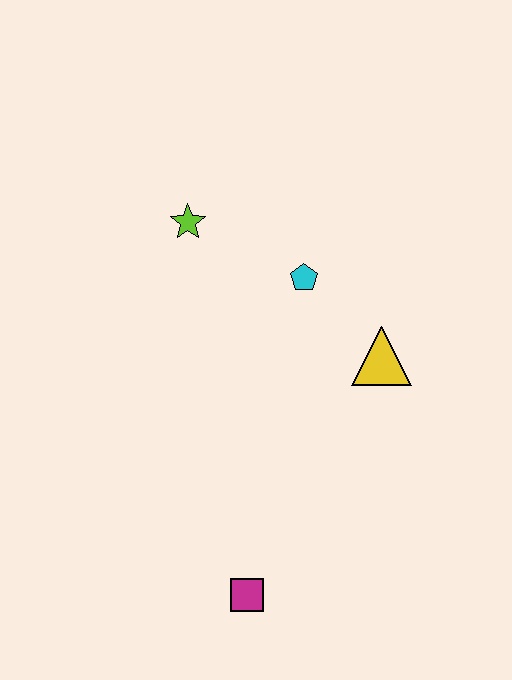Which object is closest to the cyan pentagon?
The yellow triangle is closest to the cyan pentagon.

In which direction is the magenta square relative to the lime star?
The magenta square is below the lime star.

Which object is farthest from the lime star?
The magenta square is farthest from the lime star.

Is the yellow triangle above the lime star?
No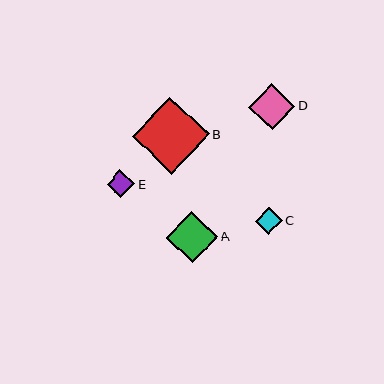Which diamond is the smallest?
Diamond C is the smallest with a size of approximately 27 pixels.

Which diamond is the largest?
Diamond B is the largest with a size of approximately 77 pixels.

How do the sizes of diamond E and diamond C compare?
Diamond E and diamond C are approximately the same size.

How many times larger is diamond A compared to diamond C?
Diamond A is approximately 1.9 times the size of diamond C.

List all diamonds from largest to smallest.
From largest to smallest: B, A, D, E, C.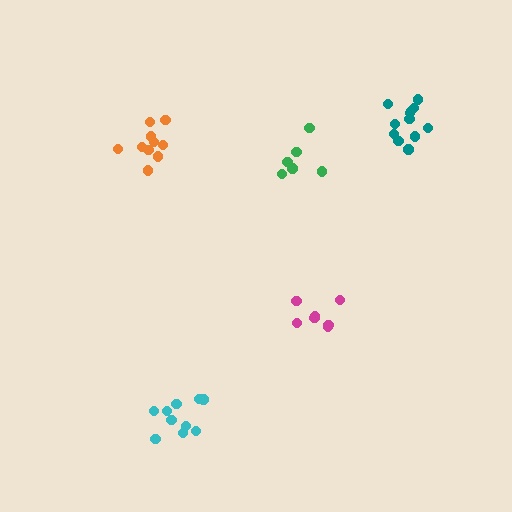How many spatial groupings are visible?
There are 5 spatial groupings.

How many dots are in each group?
Group 1: 7 dots, Group 2: 7 dots, Group 3: 10 dots, Group 4: 10 dots, Group 5: 12 dots (46 total).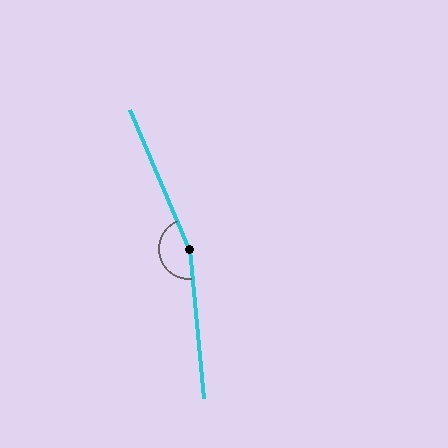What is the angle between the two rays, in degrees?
Approximately 163 degrees.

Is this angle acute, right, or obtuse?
It is obtuse.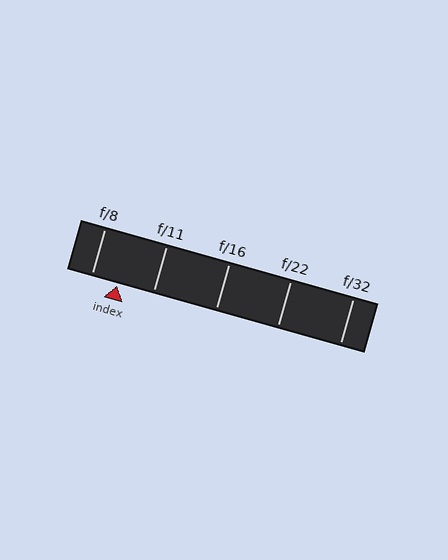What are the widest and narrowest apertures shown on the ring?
The widest aperture shown is f/8 and the narrowest is f/32.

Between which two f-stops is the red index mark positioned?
The index mark is between f/8 and f/11.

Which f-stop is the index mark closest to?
The index mark is closest to f/8.